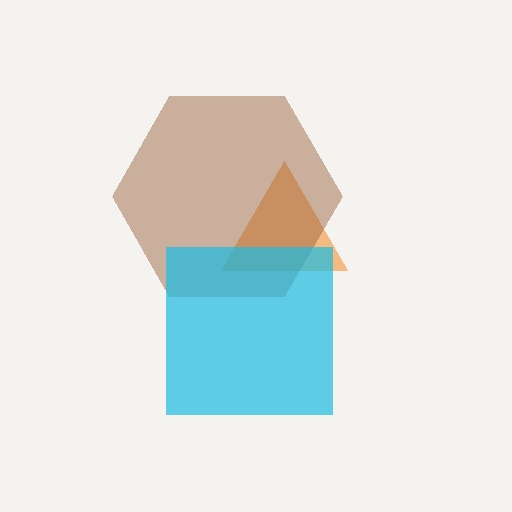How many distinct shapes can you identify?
There are 3 distinct shapes: an orange triangle, a brown hexagon, a cyan square.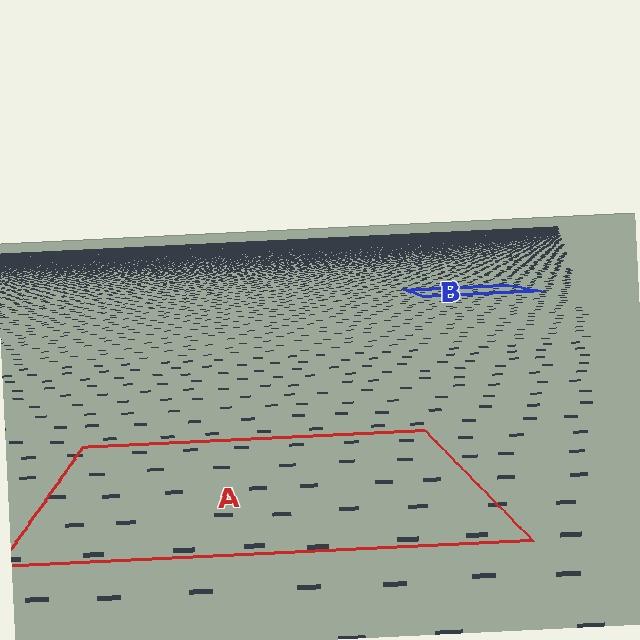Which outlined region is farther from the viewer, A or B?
Region B is farther from the viewer — the texture elements inside it appear smaller and more densely packed.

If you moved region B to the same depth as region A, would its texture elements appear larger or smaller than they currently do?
They would appear larger. At a closer depth, the same texture elements are projected at a bigger on-screen size.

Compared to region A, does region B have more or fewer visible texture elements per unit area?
Region B has more texture elements per unit area — they are packed more densely because it is farther away.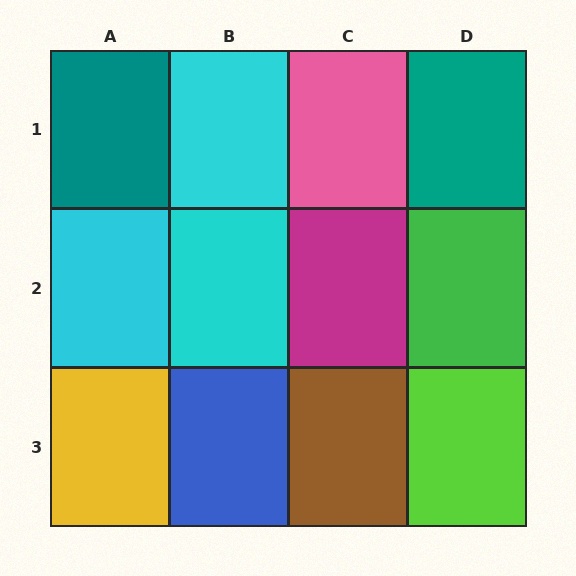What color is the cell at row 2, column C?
Magenta.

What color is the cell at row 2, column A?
Cyan.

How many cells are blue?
1 cell is blue.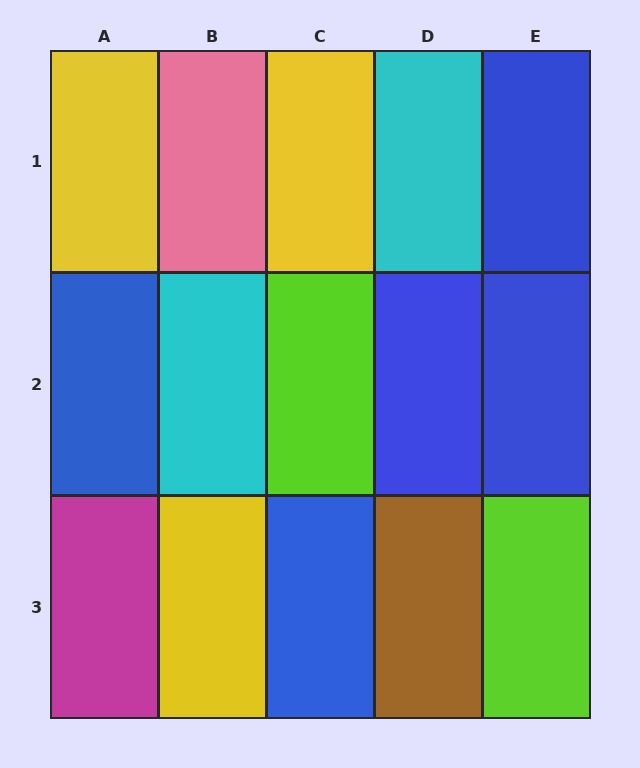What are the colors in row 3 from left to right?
Magenta, yellow, blue, brown, lime.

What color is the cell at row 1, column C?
Yellow.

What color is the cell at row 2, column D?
Blue.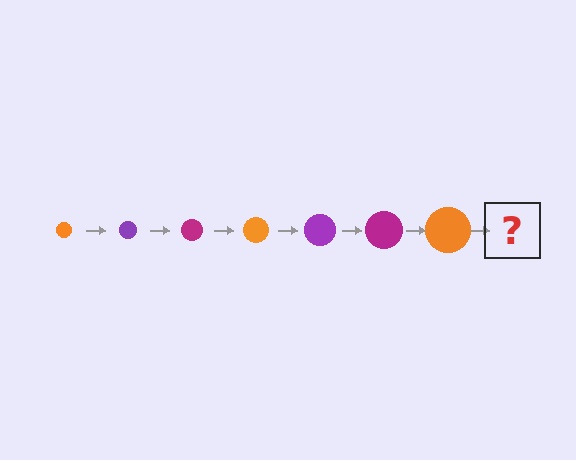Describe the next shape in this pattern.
It should be a purple circle, larger than the previous one.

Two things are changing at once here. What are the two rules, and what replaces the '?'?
The two rules are that the circle grows larger each step and the color cycles through orange, purple, and magenta. The '?' should be a purple circle, larger than the previous one.